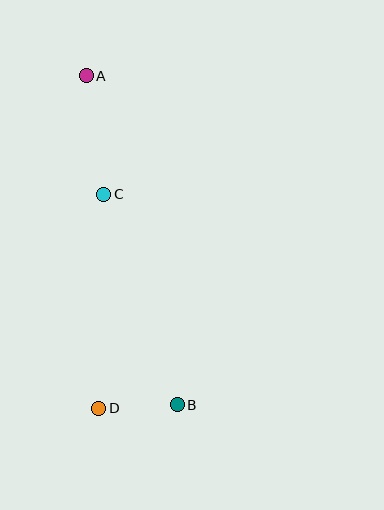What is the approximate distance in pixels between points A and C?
The distance between A and C is approximately 120 pixels.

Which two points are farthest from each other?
Points A and B are farthest from each other.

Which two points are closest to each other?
Points B and D are closest to each other.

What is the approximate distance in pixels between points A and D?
The distance between A and D is approximately 333 pixels.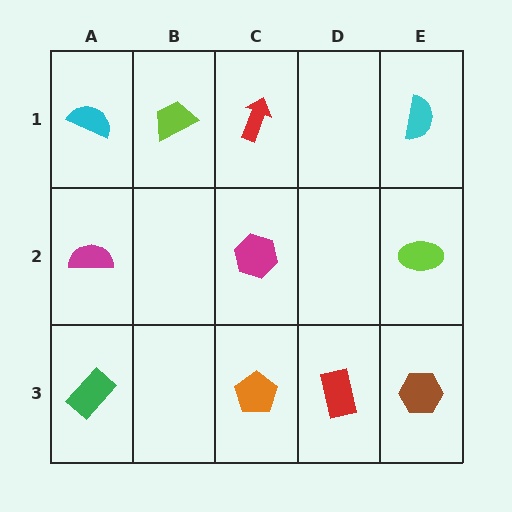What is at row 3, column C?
An orange pentagon.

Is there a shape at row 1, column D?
No, that cell is empty.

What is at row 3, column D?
A red rectangle.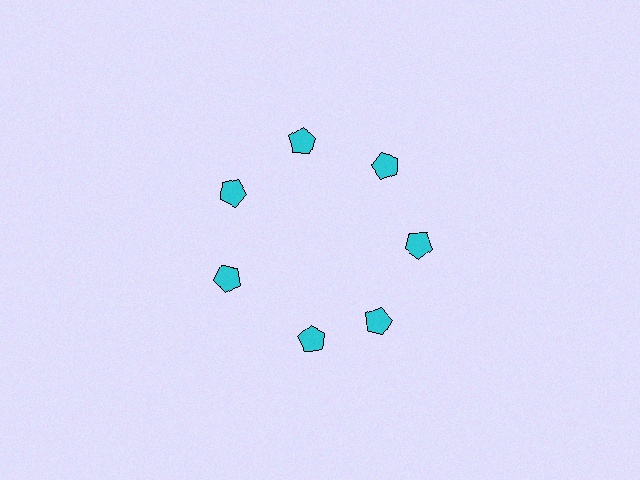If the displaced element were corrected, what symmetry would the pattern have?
It would have 7-fold rotational symmetry — the pattern would map onto itself every 51 degrees.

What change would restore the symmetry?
The symmetry would be restored by rotating it back into even spacing with its neighbors so that all 7 pentagons sit at equal angles and equal distance from the center.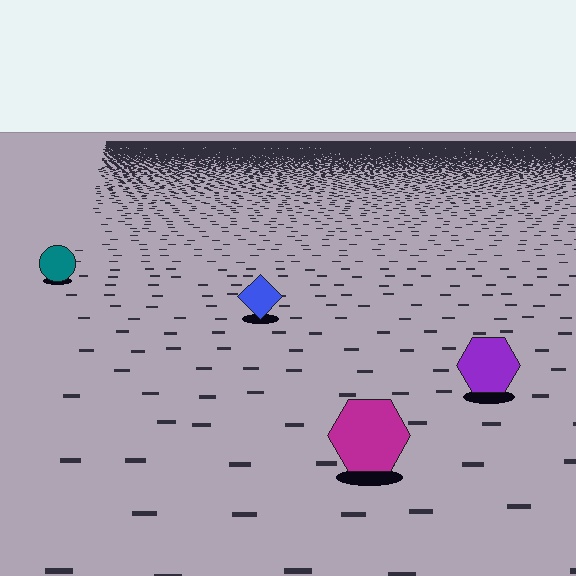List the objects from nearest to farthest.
From nearest to farthest: the magenta hexagon, the purple hexagon, the blue diamond, the teal circle.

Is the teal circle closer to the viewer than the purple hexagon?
No. The purple hexagon is closer — you can tell from the texture gradient: the ground texture is coarser near it.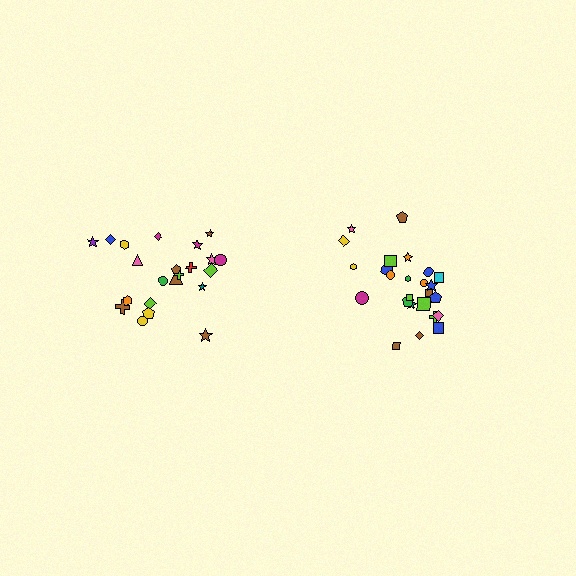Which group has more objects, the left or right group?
The right group.